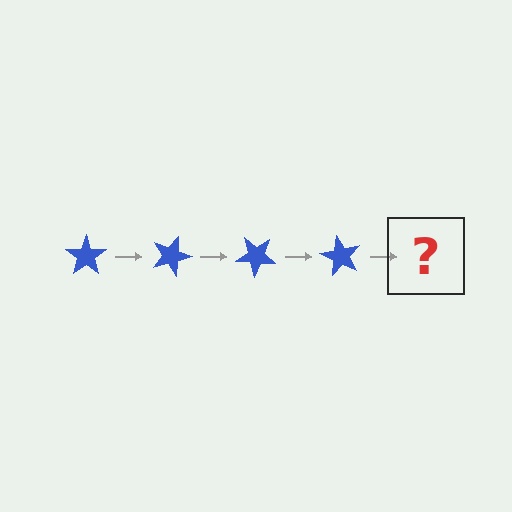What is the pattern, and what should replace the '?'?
The pattern is that the star rotates 20 degrees each step. The '?' should be a blue star rotated 80 degrees.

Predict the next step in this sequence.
The next step is a blue star rotated 80 degrees.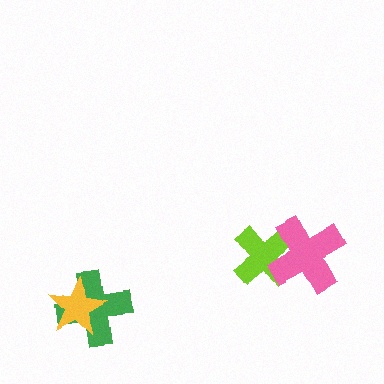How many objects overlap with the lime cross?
1 object overlaps with the lime cross.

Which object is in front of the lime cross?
The pink cross is in front of the lime cross.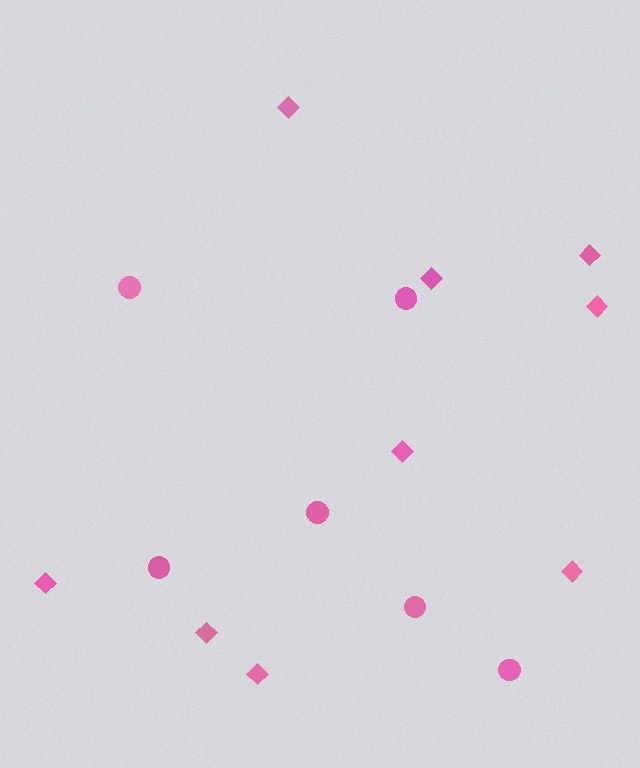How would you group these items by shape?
There are 2 groups: one group of circles (6) and one group of diamonds (9).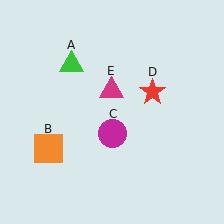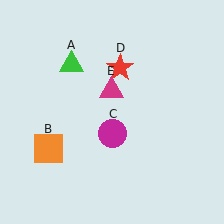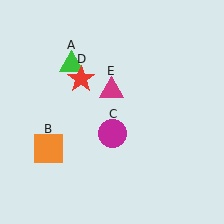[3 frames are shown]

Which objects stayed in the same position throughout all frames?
Green triangle (object A) and orange square (object B) and magenta circle (object C) and magenta triangle (object E) remained stationary.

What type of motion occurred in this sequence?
The red star (object D) rotated counterclockwise around the center of the scene.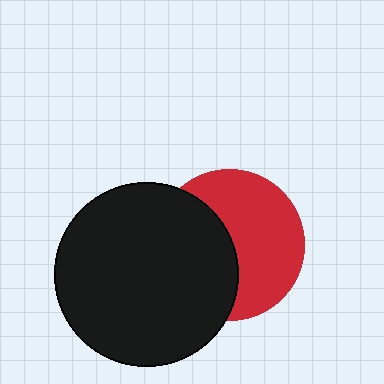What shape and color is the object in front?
The object in front is a black circle.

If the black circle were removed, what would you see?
You would see the complete red circle.